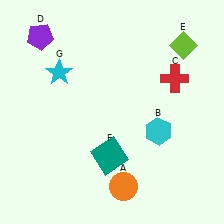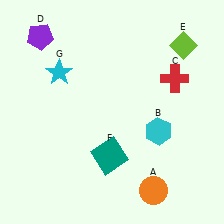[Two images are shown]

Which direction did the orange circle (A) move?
The orange circle (A) moved right.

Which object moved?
The orange circle (A) moved right.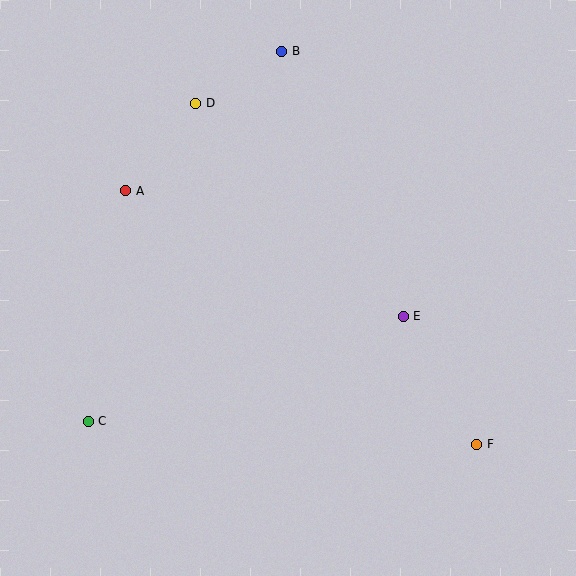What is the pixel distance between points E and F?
The distance between E and F is 148 pixels.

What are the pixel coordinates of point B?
Point B is at (282, 51).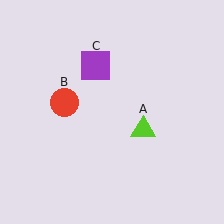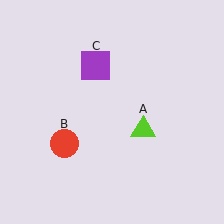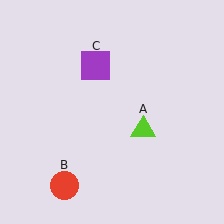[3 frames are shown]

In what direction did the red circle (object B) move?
The red circle (object B) moved down.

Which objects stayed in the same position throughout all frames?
Lime triangle (object A) and purple square (object C) remained stationary.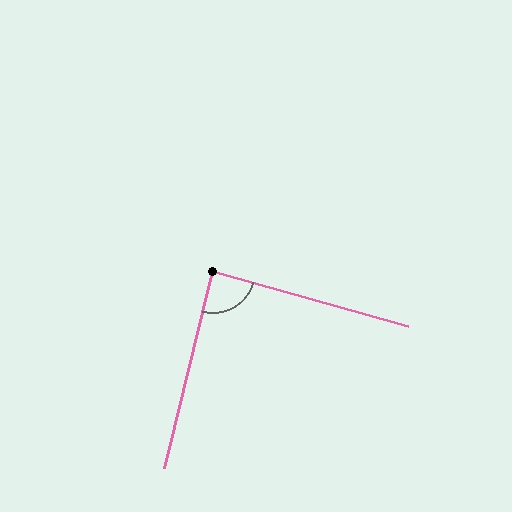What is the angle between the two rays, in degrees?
Approximately 88 degrees.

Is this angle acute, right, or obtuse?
It is approximately a right angle.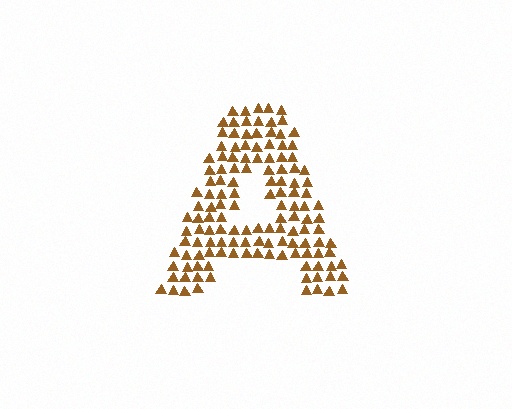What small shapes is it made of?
It is made of small triangles.